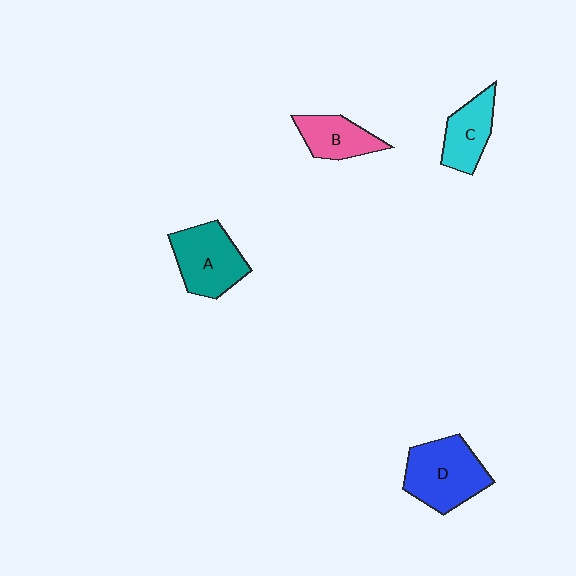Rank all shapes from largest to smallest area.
From largest to smallest: D (blue), A (teal), C (cyan), B (pink).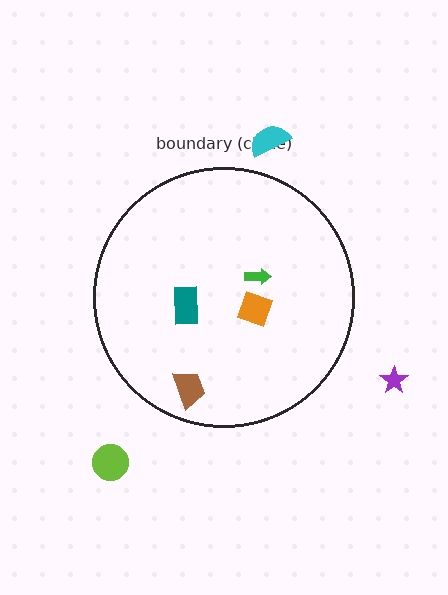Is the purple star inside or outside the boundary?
Outside.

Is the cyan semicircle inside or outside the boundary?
Outside.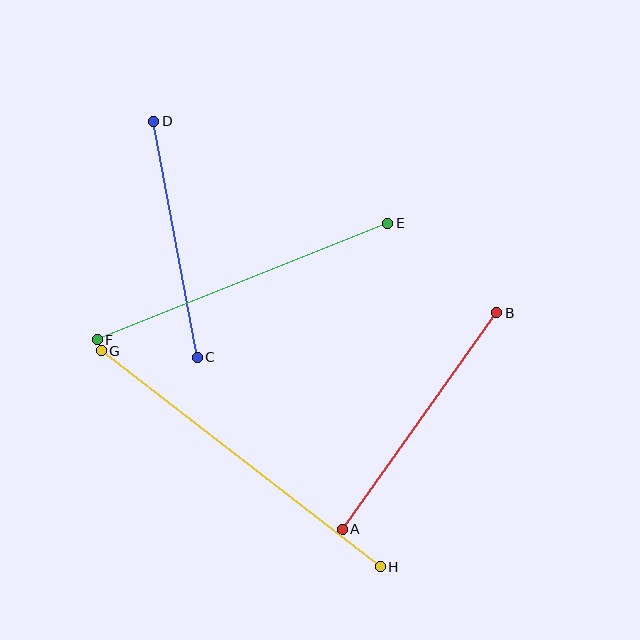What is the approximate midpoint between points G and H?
The midpoint is at approximately (241, 459) pixels.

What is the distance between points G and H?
The distance is approximately 353 pixels.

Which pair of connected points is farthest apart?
Points G and H are farthest apart.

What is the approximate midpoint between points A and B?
The midpoint is at approximately (419, 421) pixels.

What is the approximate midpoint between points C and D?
The midpoint is at approximately (176, 239) pixels.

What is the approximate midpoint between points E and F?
The midpoint is at approximately (242, 282) pixels.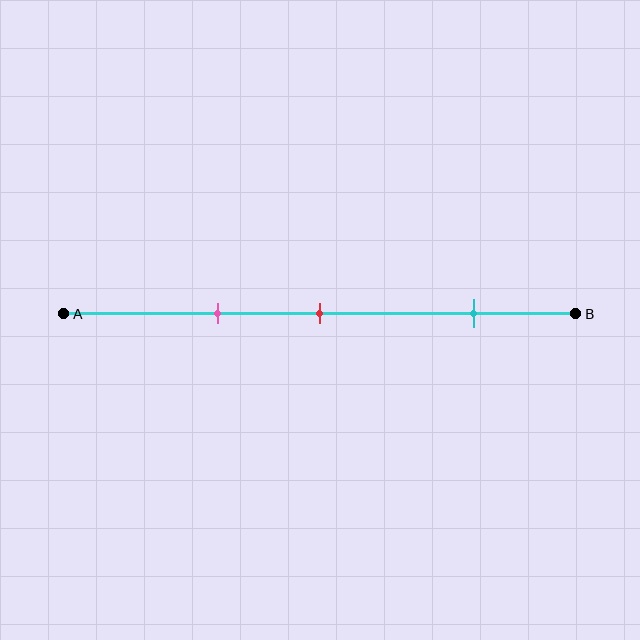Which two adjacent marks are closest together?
The pink and red marks are the closest adjacent pair.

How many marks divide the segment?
There are 3 marks dividing the segment.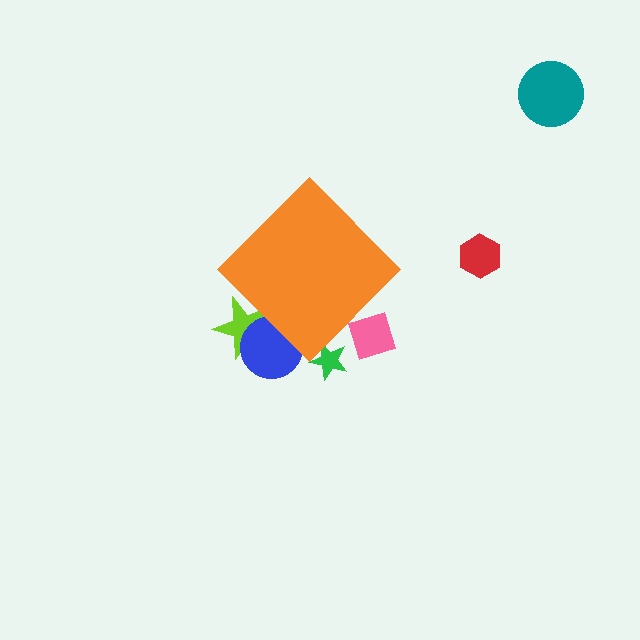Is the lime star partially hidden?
Yes, the lime star is partially hidden behind the orange diamond.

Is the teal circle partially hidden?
No, the teal circle is fully visible.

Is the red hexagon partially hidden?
No, the red hexagon is fully visible.